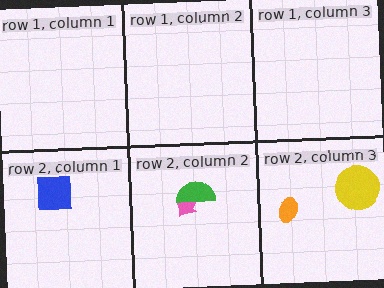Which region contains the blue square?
The row 2, column 1 region.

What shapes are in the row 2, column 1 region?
The blue square.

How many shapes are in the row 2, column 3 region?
2.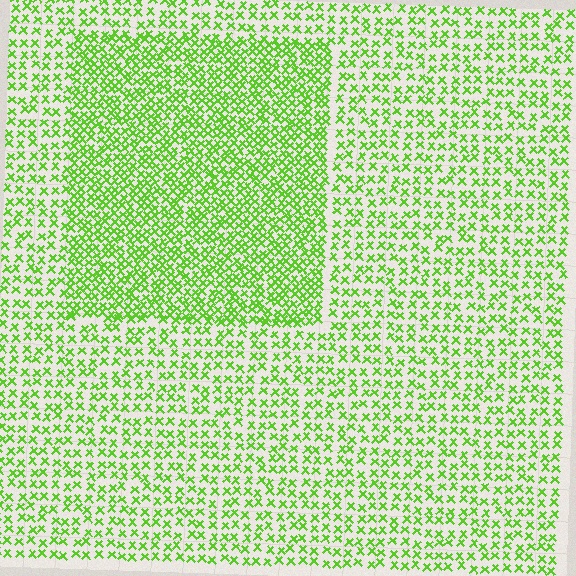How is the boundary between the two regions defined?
The boundary is defined by a change in element density (approximately 1.9x ratio). All elements are the same color, size, and shape.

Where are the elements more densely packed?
The elements are more densely packed inside the rectangle boundary.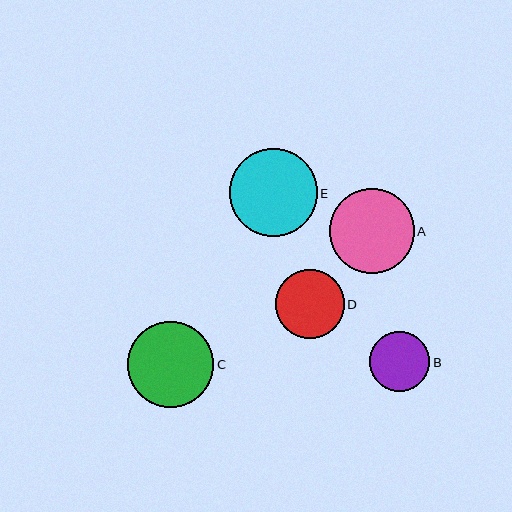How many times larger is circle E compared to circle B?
Circle E is approximately 1.5 times the size of circle B.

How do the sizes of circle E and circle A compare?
Circle E and circle A are approximately the same size.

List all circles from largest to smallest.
From largest to smallest: E, C, A, D, B.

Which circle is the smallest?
Circle B is the smallest with a size of approximately 60 pixels.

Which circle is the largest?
Circle E is the largest with a size of approximately 88 pixels.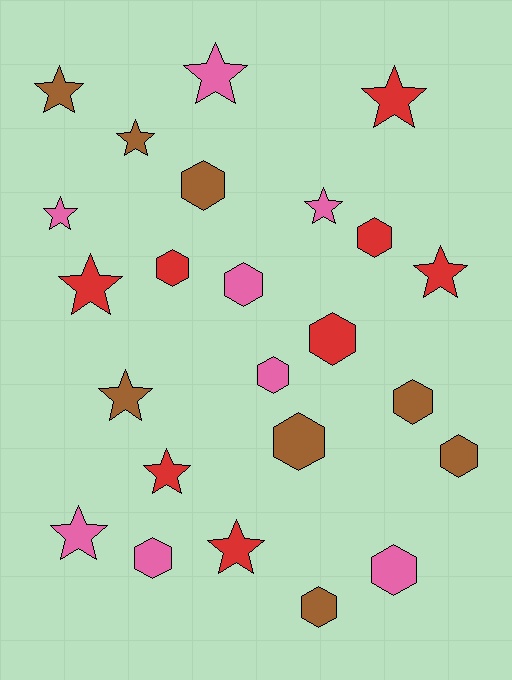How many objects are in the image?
There are 24 objects.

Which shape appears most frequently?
Hexagon, with 12 objects.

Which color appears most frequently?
Red, with 8 objects.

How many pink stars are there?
There are 4 pink stars.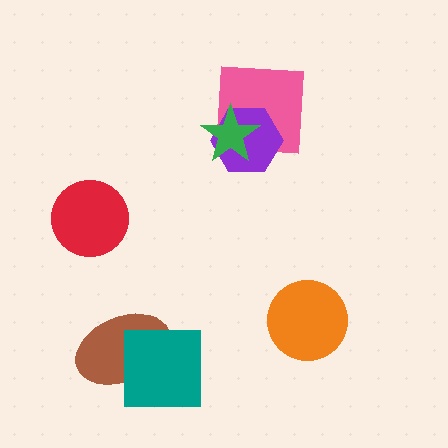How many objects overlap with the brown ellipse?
1 object overlaps with the brown ellipse.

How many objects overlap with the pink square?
2 objects overlap with the pink square.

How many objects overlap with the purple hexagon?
2 objects overlap with the purple hexagon.